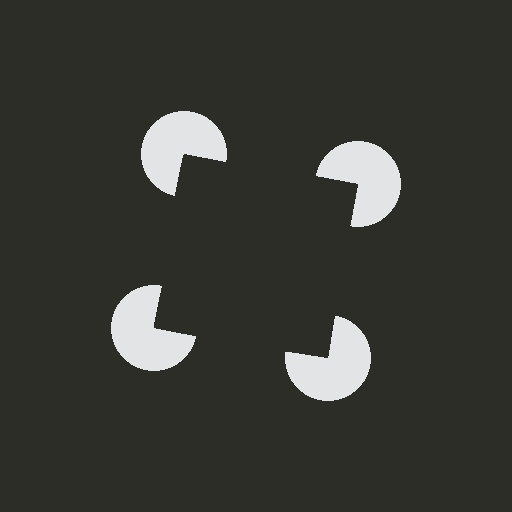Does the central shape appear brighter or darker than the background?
It typically appears slightly darker than the background, even though no actual brightness change is drawn.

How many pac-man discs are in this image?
There are 4 — one at each vertex of the illusory square.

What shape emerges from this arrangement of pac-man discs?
An illusory square — its edges are inferred from the aligned wedge cuts in the pac-man discs, not physically drawn.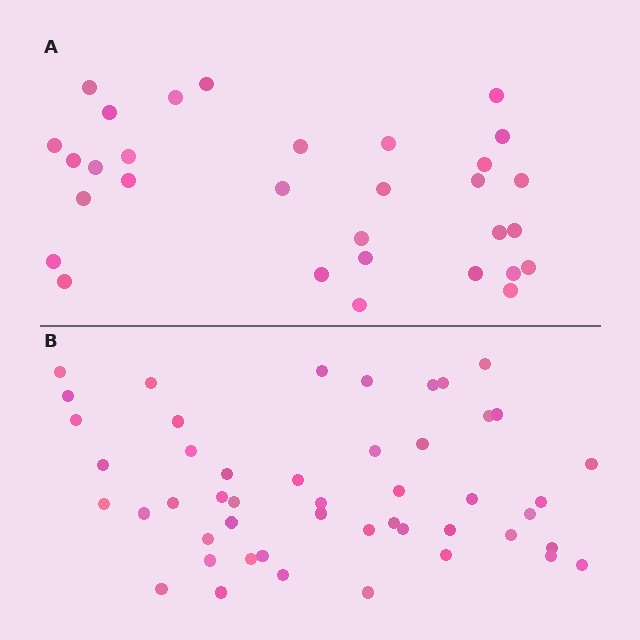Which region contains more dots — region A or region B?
Region B (the bottom region) has more dots.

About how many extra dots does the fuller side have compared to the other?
Region B has approximately 15 more dots than region A.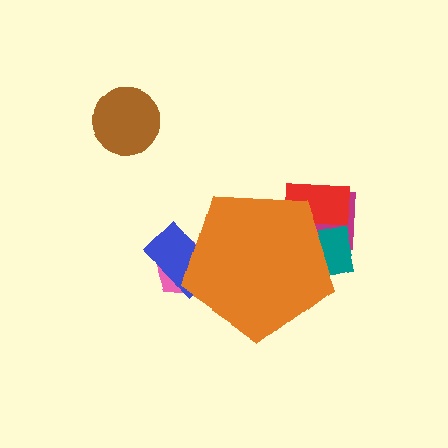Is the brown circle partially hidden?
No, the brown circle is fully visible.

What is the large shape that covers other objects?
An orange pentagon.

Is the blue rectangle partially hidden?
Yes, the blue rectangle is partially hidden behind the orange pentagon.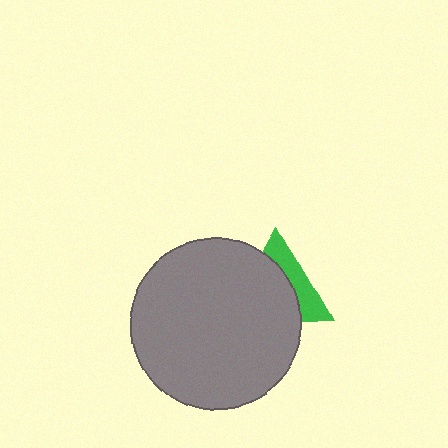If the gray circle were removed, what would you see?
You would see the complete green triangle.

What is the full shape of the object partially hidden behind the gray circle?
The partially hidden object is a green triangle.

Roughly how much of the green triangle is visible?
A small part of it is visible (roughly 37%).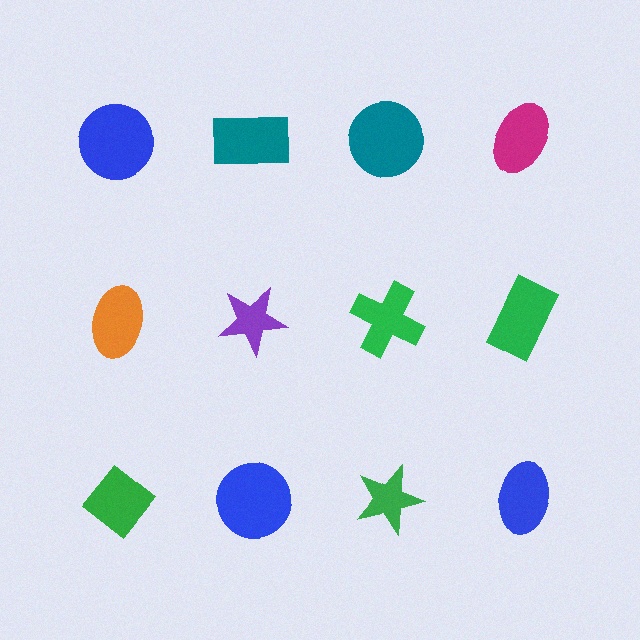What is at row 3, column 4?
A blue ellipse.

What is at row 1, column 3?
A teal circle.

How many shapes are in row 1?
4 shapes.